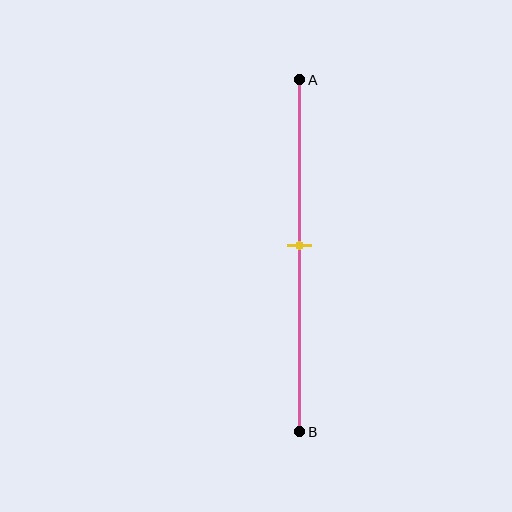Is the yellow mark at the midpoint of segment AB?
Yes, the mark is approximately at the midpoint.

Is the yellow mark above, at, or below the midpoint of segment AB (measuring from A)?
The yellow mark is approximately at the midpoint of segment AB.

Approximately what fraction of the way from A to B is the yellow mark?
The yellow mark is approximately 45% of the way from A to B.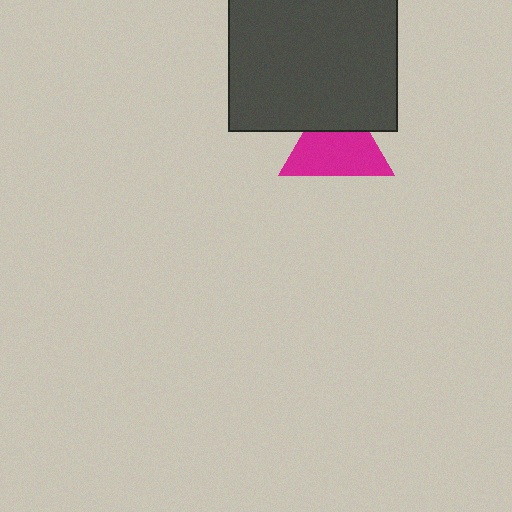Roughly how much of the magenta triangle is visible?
Most of it is visible (roughly 68%).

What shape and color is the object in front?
The object in front is a dark gray square.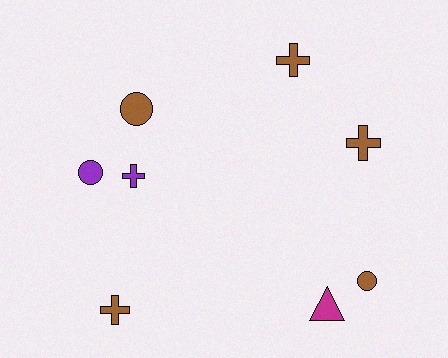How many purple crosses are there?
There is 1 purple cross.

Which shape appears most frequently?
Cross, with 4 objects.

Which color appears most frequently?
Brown, with 5 objects.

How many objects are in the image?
There are 8 objects.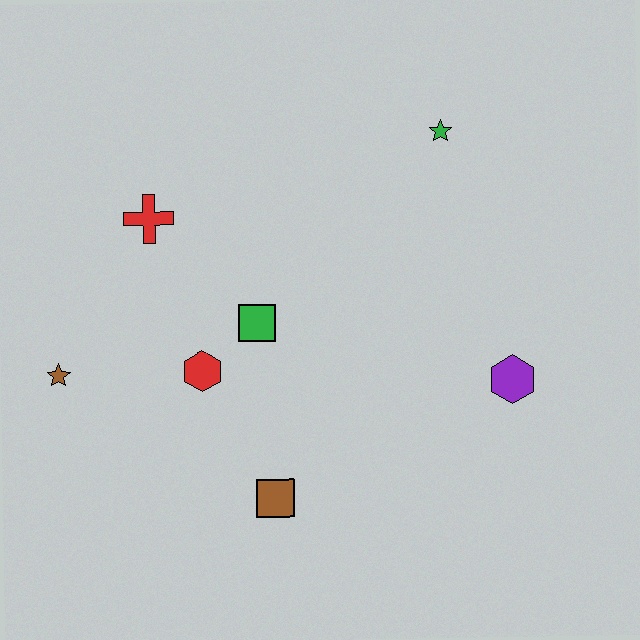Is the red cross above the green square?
Yes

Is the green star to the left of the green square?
No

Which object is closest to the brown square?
The red hexagon is closest to the brown square.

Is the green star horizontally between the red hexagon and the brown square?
No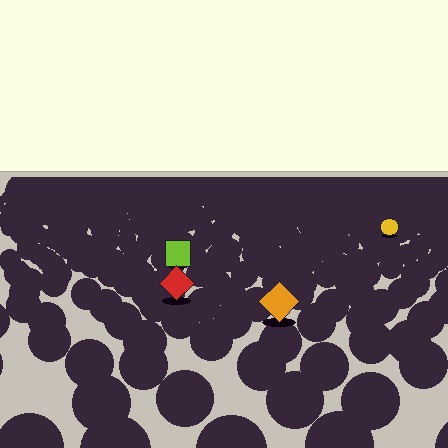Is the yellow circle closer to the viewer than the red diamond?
No. The red diamond is closer — you can tell from the texture gradient: the ground texture is coarser near it.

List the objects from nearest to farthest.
From nearest to farthest: the orange diamond, the red diamond, the lime square, the yellow circle.